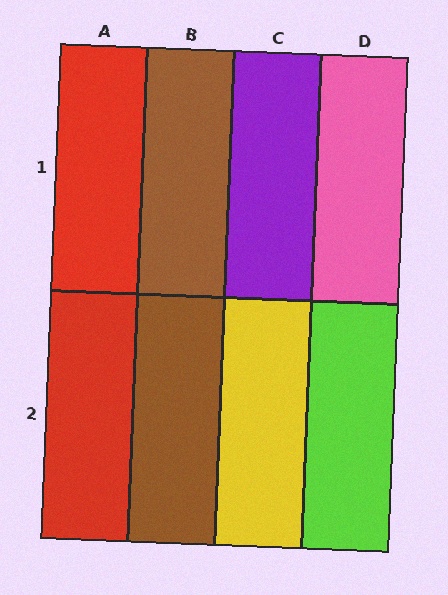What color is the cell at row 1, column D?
Pink.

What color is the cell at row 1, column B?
Brown.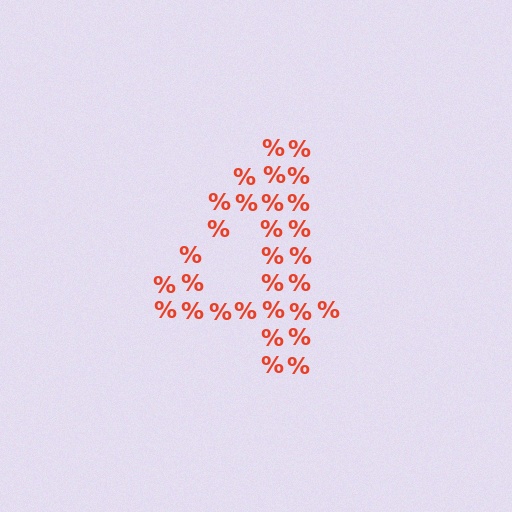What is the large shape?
The large shape is the digit 4.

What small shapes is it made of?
It is made of small percent signs.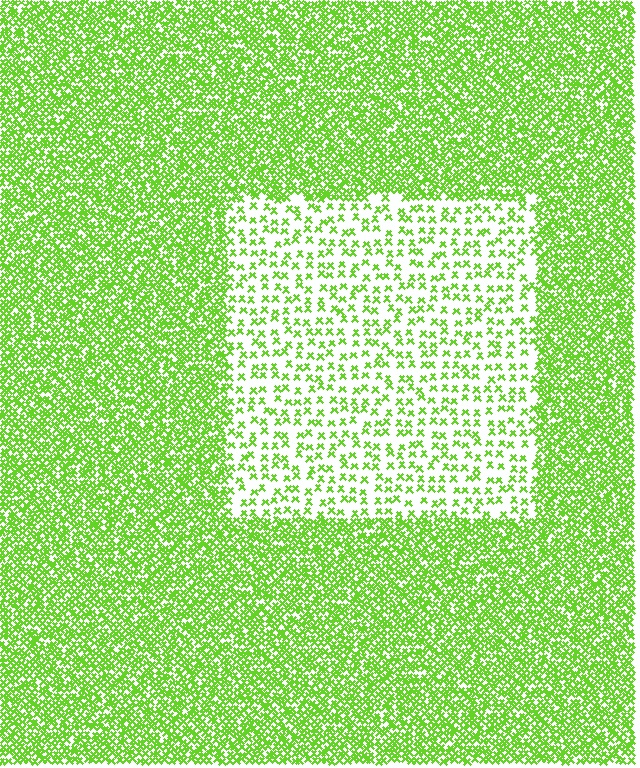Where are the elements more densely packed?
The elements are more densely packed outside the rectangle boundary.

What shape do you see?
I see a rectangle.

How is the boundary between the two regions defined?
The boundary is defined by a change in element density (approximately 3.0x ratio). All elements are the same color, size, and shape.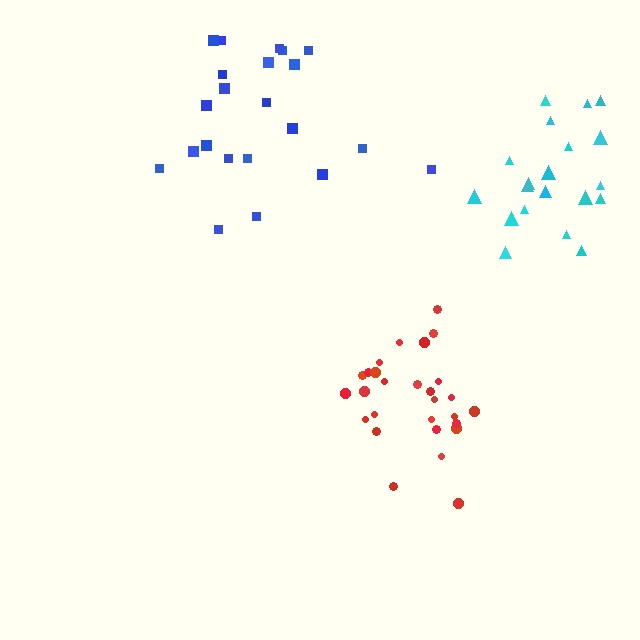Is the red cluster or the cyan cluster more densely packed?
Red.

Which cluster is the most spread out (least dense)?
Blue.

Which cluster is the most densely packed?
Red.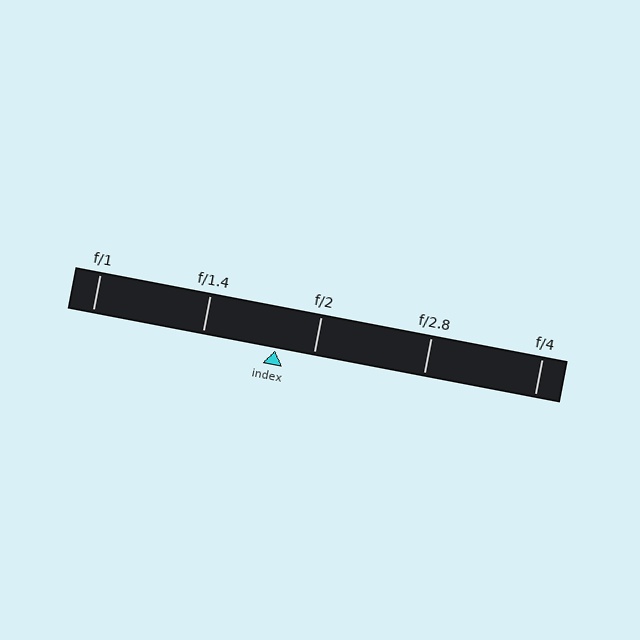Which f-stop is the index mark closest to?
The index mark is closest to f/2.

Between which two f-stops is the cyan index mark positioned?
The index mark is between f/1.4 and f/2.